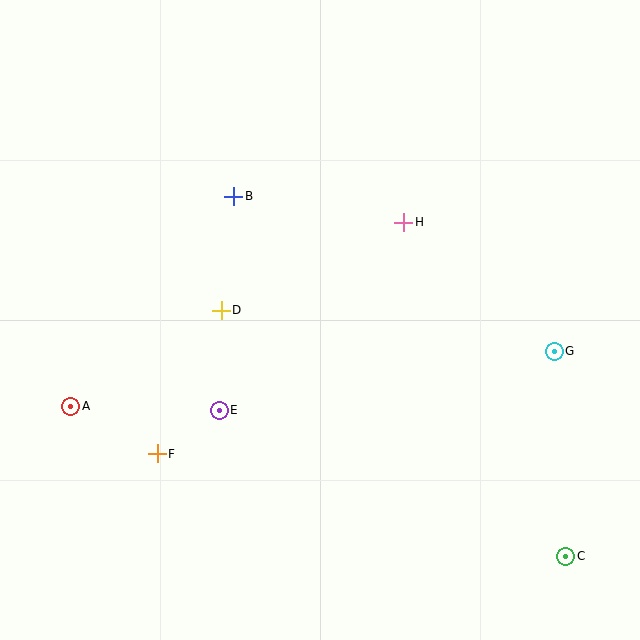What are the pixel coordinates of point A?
Point A is at (71, 406).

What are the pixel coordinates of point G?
Point G is at (554, 351).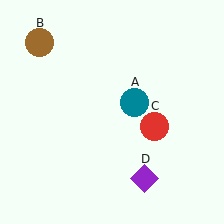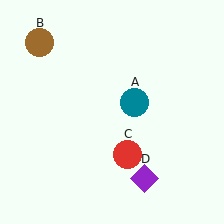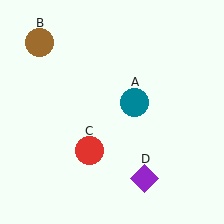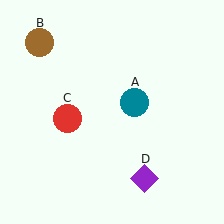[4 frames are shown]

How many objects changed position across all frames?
1 object changed position: red circle (object C).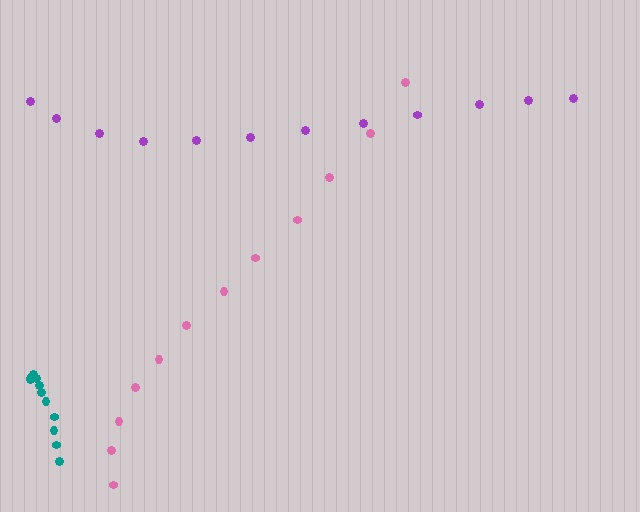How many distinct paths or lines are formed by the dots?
There are 3 distinct paths.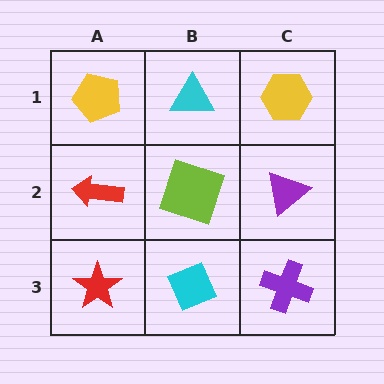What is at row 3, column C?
A purple cross.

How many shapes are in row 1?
3 shapes.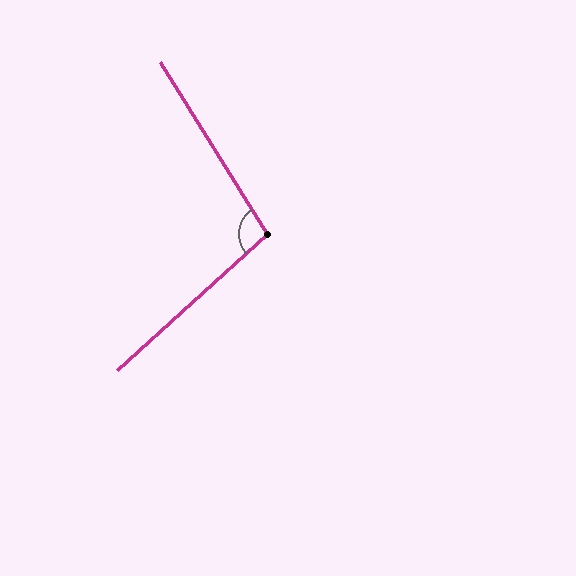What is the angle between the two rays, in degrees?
Approximately 100 degrees.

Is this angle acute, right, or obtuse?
It is obtuse.